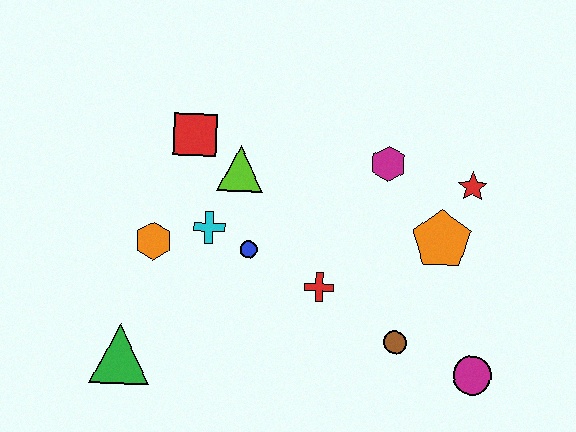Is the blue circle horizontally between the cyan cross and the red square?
No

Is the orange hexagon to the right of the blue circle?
No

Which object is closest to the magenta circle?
The brown circle is closest to the magenta circle.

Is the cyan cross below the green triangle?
No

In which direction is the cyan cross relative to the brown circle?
The cyan cross is to the left of the brown circle.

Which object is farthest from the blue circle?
The magenta circle is farthest from the blue circle.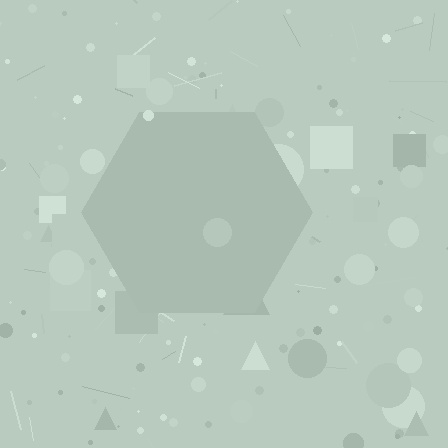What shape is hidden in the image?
A hexagon is hidden in the image.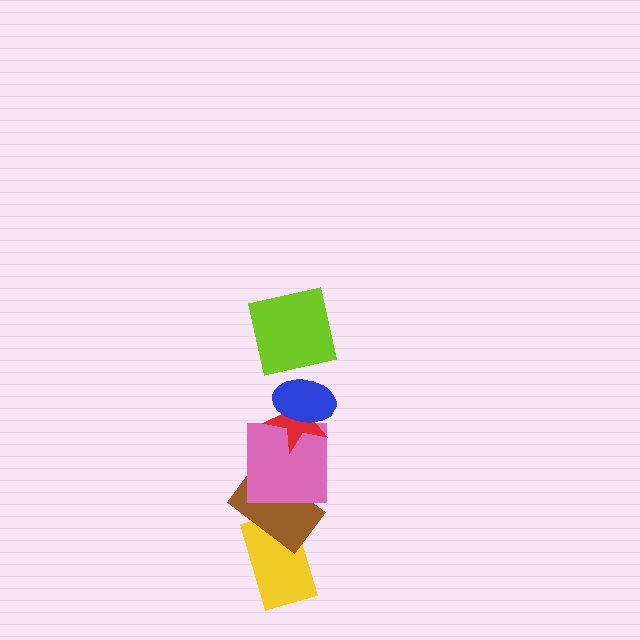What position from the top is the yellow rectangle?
The yellow rectangle is 6th from the top.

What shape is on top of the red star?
The blue ellipse is on top of the red star.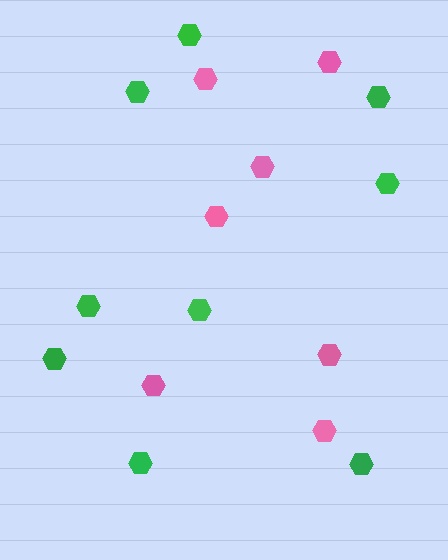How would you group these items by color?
There are 2 groups: one group of green hexagons (9) and one group of pink hexagons (7).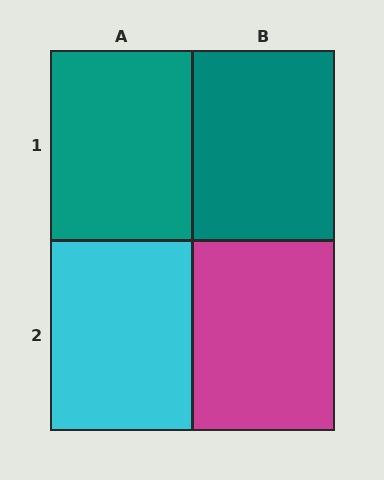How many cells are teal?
2 cells are teal.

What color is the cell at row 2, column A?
Cyan.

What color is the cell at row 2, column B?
Magenta.